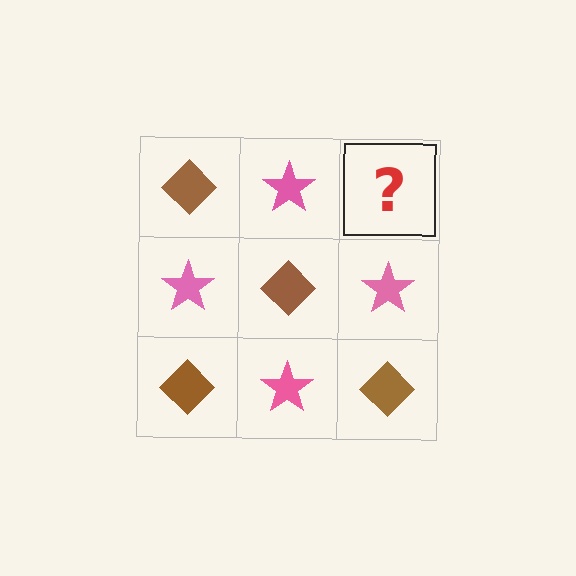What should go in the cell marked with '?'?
The missing cell should contain a brown diamond.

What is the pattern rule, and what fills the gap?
The rule is that it alternates brown diamond and pink star in a checkerboard pattern. The gap should be filled with a brown diamond.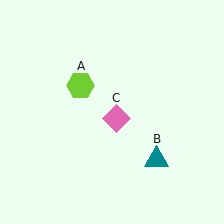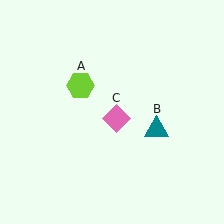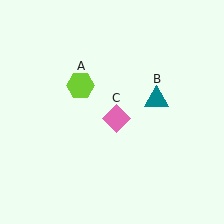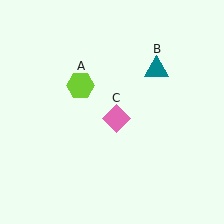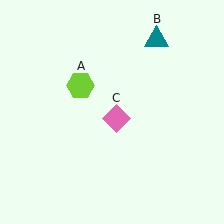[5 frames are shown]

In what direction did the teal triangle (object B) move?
The teal triangle (object B) moved up.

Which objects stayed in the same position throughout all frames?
Lime hexagon (object A) and pink diamond (object C) remained stationary.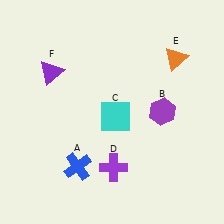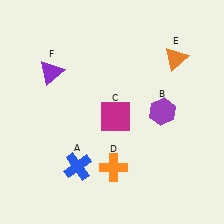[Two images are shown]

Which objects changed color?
C changed from cyan to magenta. D changed from purple to orange.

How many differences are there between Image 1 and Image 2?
There are 2 differences between the two images.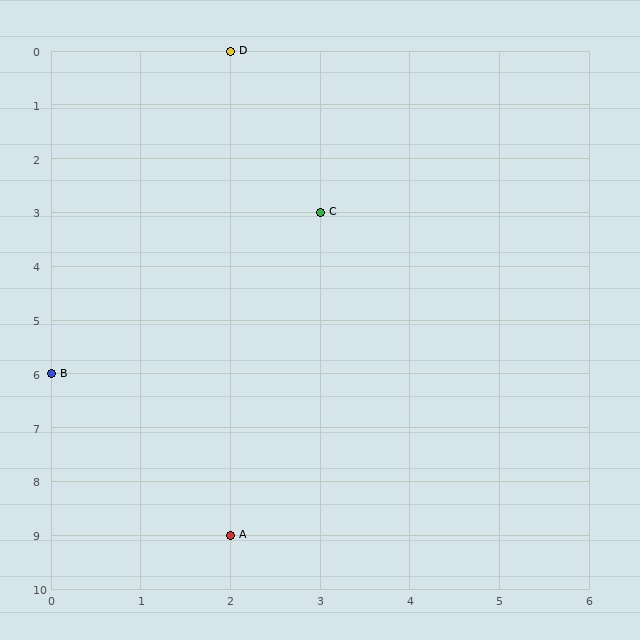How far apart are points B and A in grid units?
Points B and A are 2 columns and 3 rows apart (about 3.6 grid units diagonally).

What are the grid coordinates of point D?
Point D is at grid coordinates (2, 0).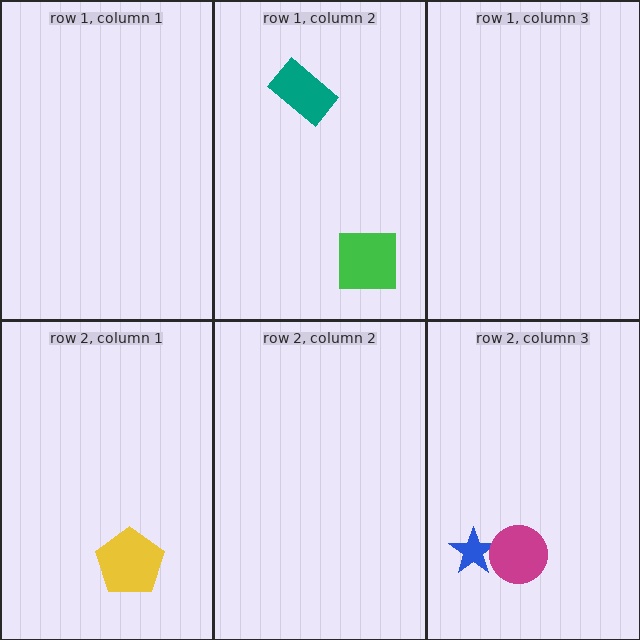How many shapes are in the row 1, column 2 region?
2.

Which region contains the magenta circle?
The row 2, column 3 region.